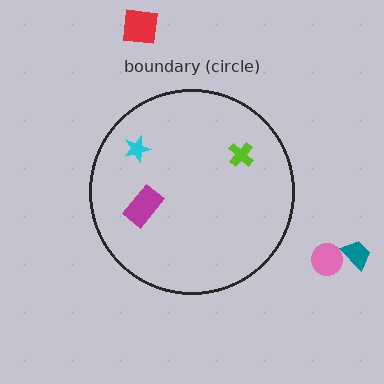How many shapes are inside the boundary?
3 inside, 3 outside.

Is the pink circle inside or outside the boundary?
Outside.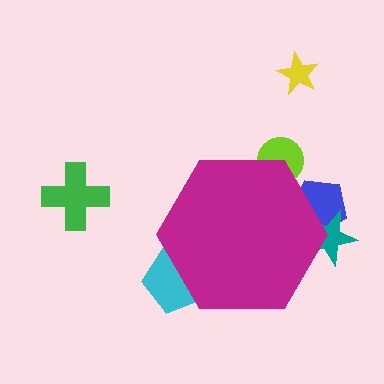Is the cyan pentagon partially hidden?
Yes, the cyan pentagon is partially hidden behind the magenta hexagon.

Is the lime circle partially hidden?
Yes, the lime circle is partially hidden behind the magenta hexagon.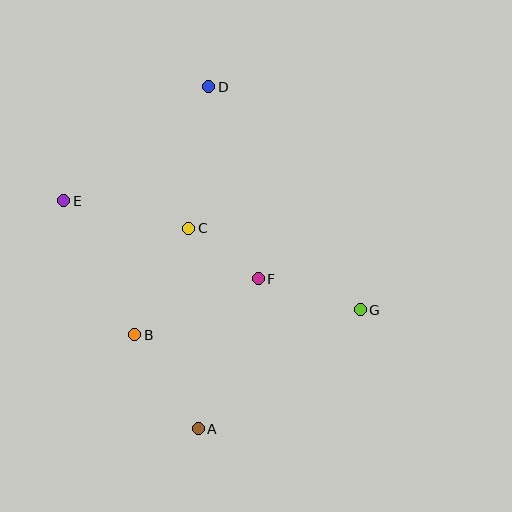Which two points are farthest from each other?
Points A and D are farthest from each other.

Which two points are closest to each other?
Points C and F are closest to each other.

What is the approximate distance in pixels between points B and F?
The distance between B and F is approximately 135 pixels.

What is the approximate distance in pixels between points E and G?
The distance between E and G is approximately 316 pixels.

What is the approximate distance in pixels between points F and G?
The distance between F and G is approximately 107 pixels.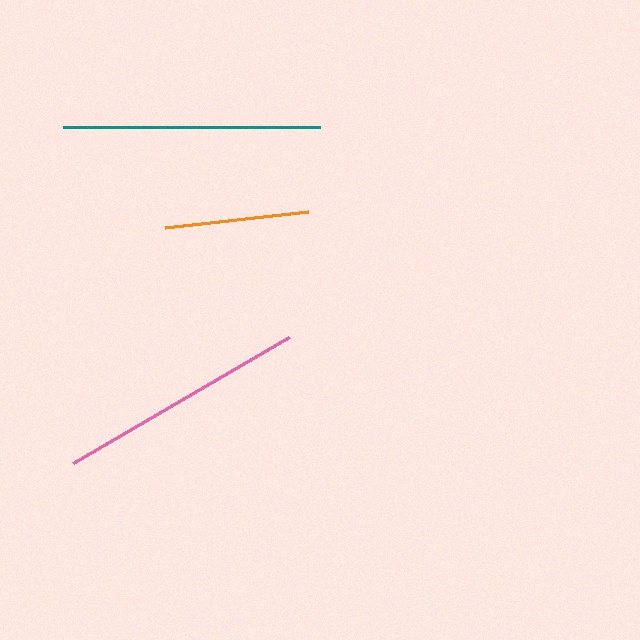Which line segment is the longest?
The teal line is the longest at approximately 257 pixels.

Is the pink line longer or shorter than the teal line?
The teal line is longer than the pink line.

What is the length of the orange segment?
The orange segment is approximately 144 pixels long.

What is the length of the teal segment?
The teal segment is approximately 257 pixels long.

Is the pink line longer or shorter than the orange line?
The pink line is longer than the orange line.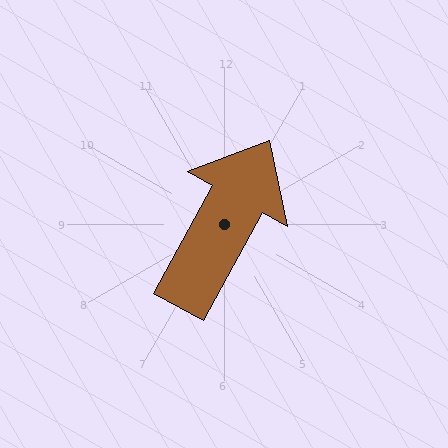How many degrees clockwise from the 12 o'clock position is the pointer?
Approximately 28 degrees.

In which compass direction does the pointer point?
Northeast.